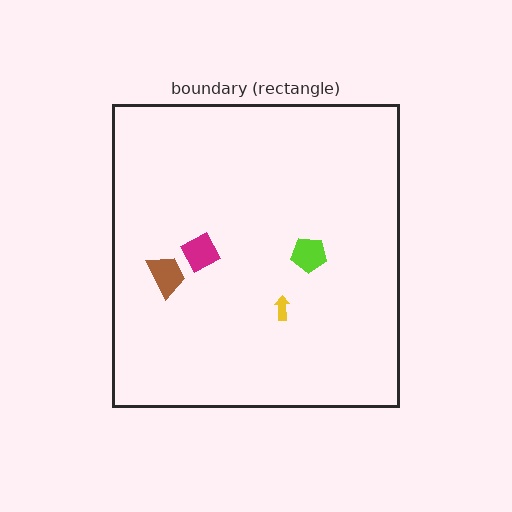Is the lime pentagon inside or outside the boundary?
Inside.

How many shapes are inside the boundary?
4 inside, 0 outside.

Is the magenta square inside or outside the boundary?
Inside.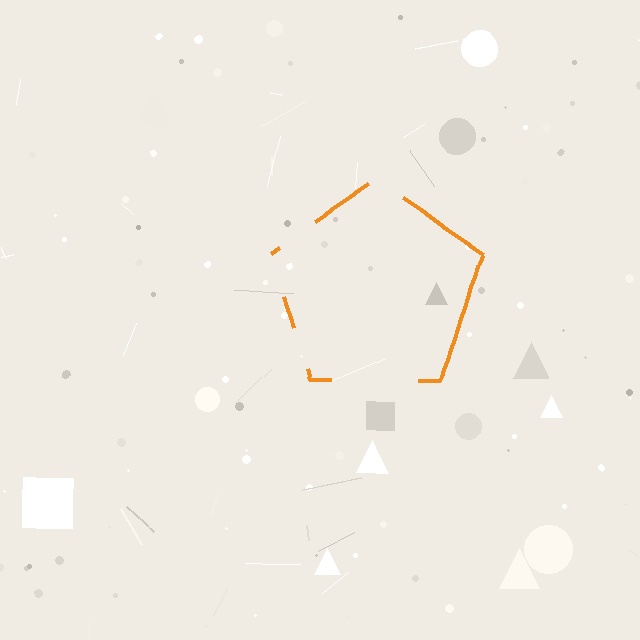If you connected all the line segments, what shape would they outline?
They would outline a pentagon.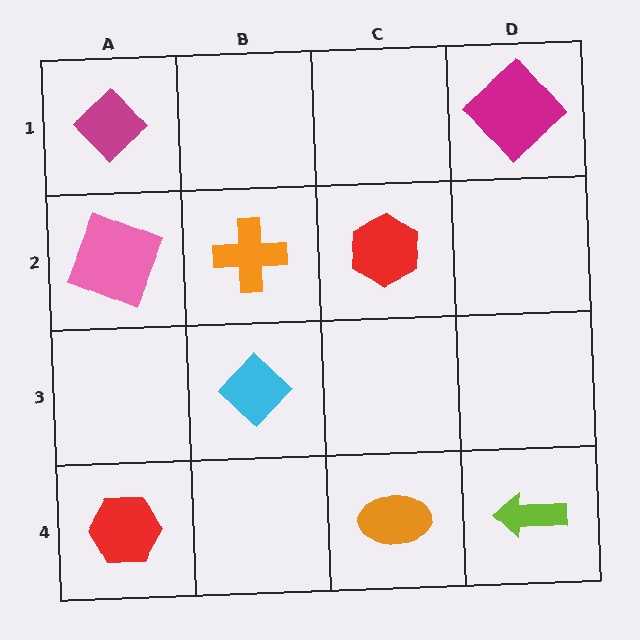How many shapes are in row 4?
3 shapes.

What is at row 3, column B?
A cyan diamond.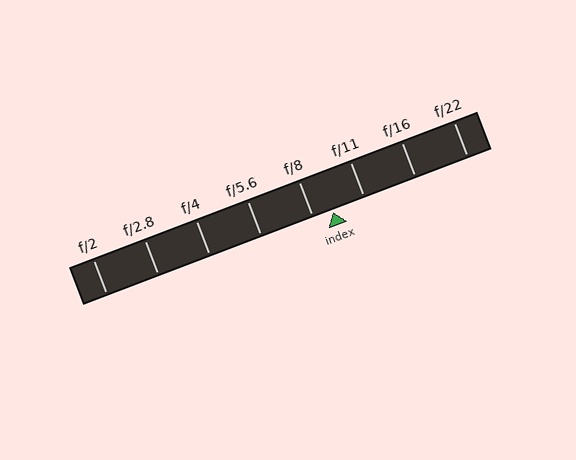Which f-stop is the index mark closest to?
The index mark is closest to f/8.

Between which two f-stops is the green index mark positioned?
The index mark is between f/8 and f/11.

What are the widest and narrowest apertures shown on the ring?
The widest aperture shown is f/2 and the narrowest is f/22.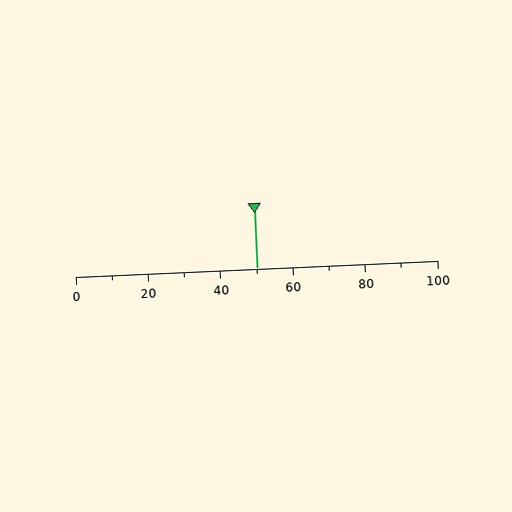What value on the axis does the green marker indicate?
The marker indicates approximately 50.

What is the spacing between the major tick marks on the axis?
The major ticks are spaced 20 apart.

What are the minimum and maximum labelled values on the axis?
The axis runs from 0 to 100.